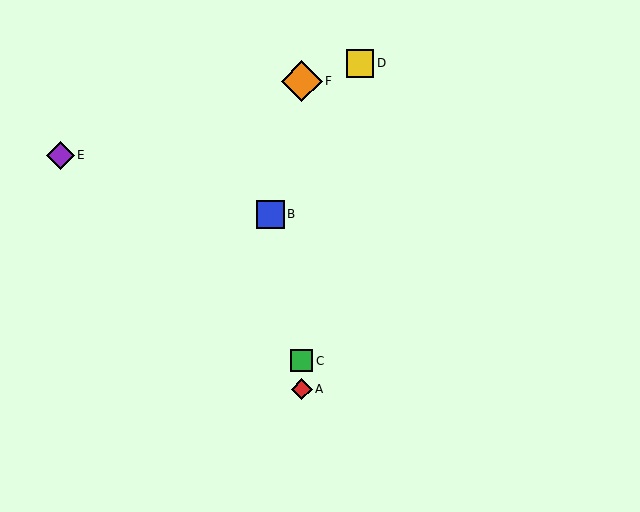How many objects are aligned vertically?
3 objects (A, C, F) are aligned vertically.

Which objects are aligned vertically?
Objects A, C, F are aligned vertically.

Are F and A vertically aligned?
Yes, both are at x≈302.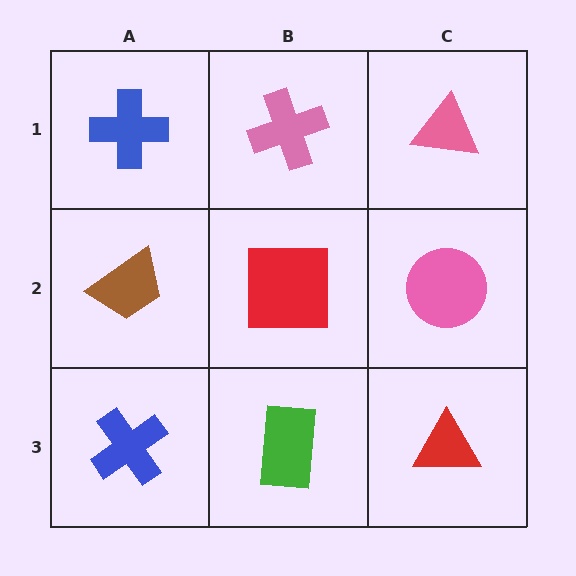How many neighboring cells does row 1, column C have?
2.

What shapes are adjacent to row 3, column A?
A brown trapezoid (row 2, column A), a green rectangle (row 3, column B).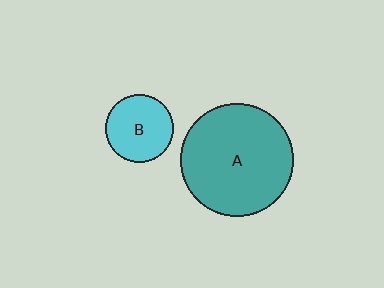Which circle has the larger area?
Circle A (teal).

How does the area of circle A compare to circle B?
Approximately 2.7 times.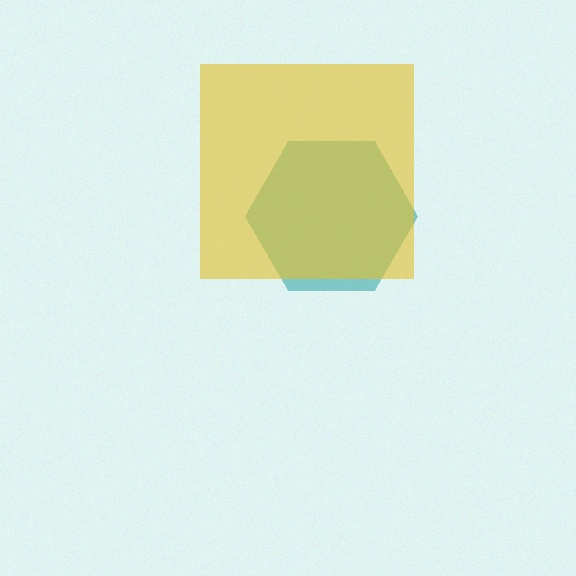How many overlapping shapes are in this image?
There are 2 overlapping shapes in the image.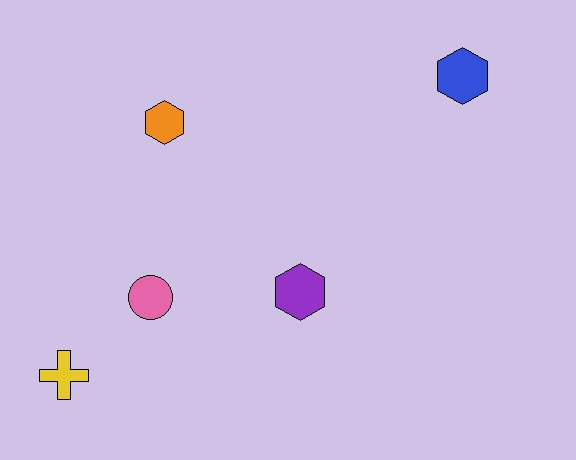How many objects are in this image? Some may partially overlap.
There are 5 objects.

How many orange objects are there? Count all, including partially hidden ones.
There is 1 orange object.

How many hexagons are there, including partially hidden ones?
There are 3 hexagons.